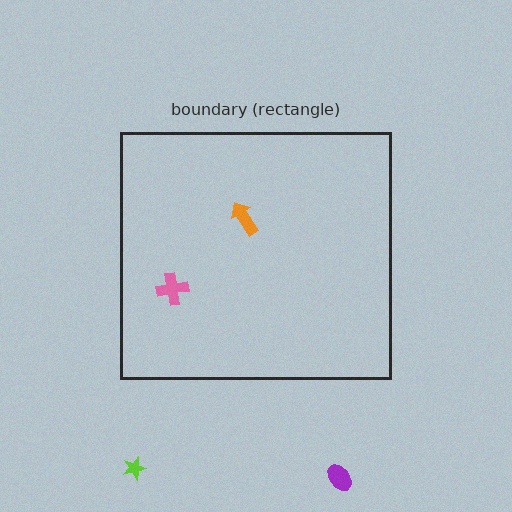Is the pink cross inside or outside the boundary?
Inside.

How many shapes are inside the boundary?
2 inside, 2 outside.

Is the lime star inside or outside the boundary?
Outside.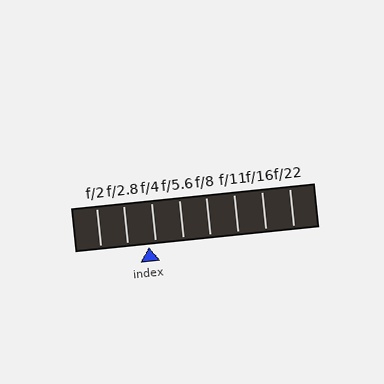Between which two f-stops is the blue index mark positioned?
The index mark is between f/2.8 and f/4.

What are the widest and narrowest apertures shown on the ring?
The widest aperture shown is f/2 and the narrowest is f/22.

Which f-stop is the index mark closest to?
The index mark is closest to f/4.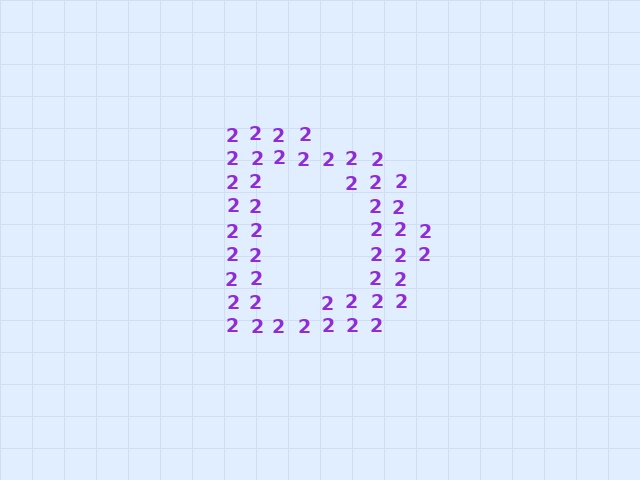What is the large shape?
The large shape is the letter D.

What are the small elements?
The small elements are digit 2's.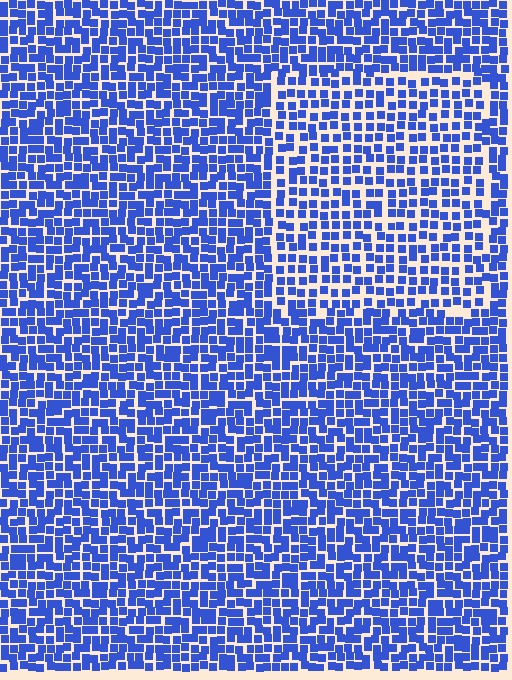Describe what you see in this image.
The image contains small blue elements arranged at two different densities. A rectangle-shaped region is visible where the elements are less densely packed than the surrounding area.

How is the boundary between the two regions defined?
The boundary is defined by a change in element density (approximately 1.5x ratio). All elements are the same color, size, and shape.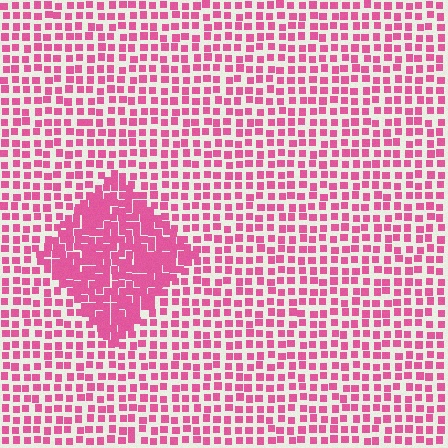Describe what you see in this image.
The image contains small pink elements arranged at two different densities. A diamond-shaped region is visible where the elements are more densely packed than the surrounding area.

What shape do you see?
I see a diamond.